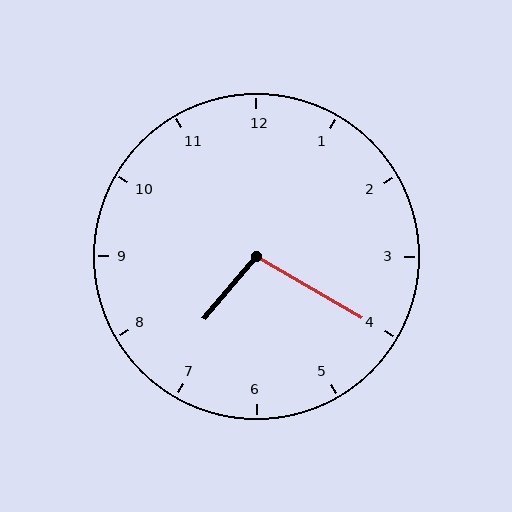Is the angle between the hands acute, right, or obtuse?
It is obtuse.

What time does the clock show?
7:20.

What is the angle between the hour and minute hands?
Approximately 100 degrees.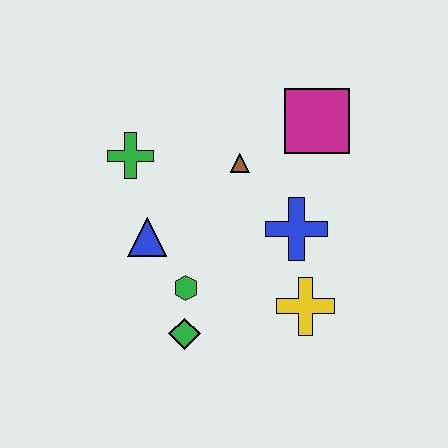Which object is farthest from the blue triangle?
The magenta square is farthest from the blue triangle.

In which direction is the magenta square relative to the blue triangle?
The magenta square is to the right of the blue triangle.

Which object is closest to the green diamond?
The green hexagon is closest to the green diamond.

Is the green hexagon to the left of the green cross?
No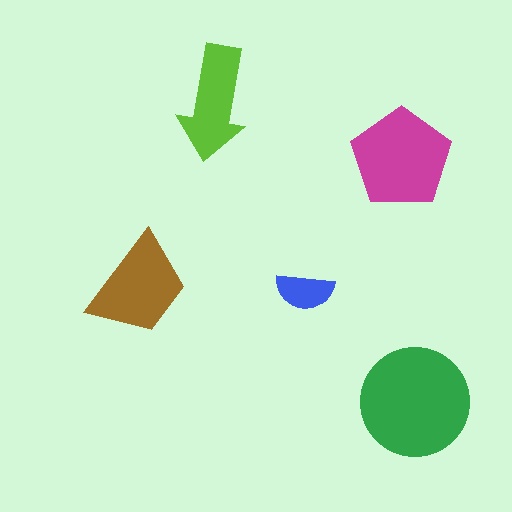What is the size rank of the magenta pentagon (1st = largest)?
2nd.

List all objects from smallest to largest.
The blue semicircle, the lime arrow, the brown trapezoid, the magenta pentagon, the green circle.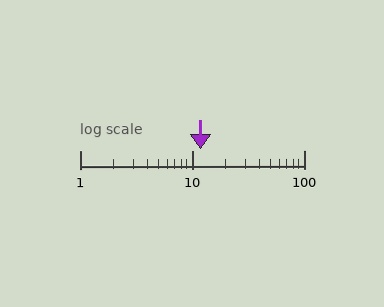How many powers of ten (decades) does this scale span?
The scale spans 2 decades, from 1 to 100.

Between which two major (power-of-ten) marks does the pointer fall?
The pointer is between 10 and 100.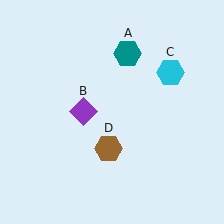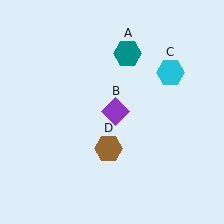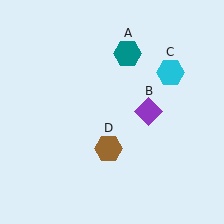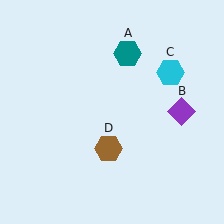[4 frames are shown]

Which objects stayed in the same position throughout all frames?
Teal hexagon (object A) and cyan hexagon (object C) and brown hexagon (object D) remained stationary.